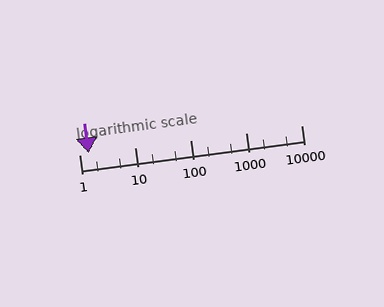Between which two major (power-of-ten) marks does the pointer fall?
The pointer is between 1 and 10.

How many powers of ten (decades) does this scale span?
The scale spans 4 decades, from 1 to 10000.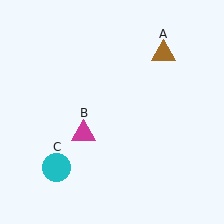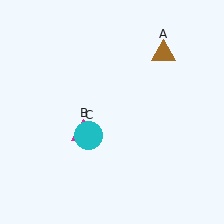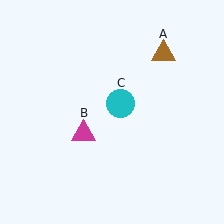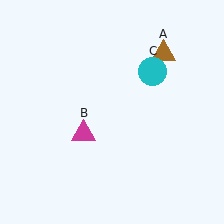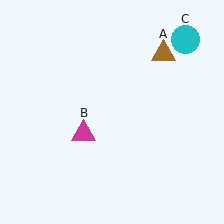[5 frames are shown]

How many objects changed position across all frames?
1 object changed position: cyan circle (object C).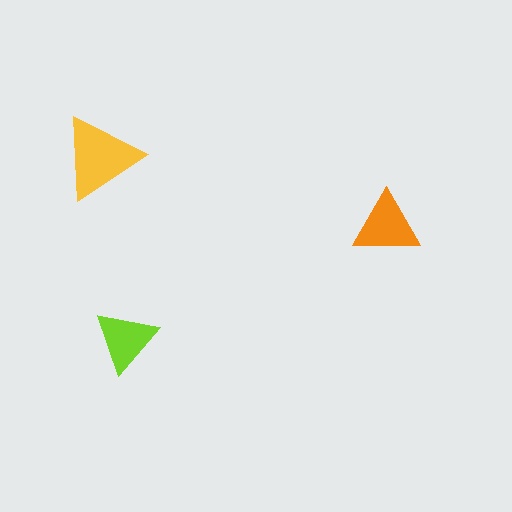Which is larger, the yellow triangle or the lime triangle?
The yellow one.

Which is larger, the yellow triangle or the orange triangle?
The yellow one.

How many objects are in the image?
There are 3 objects in the image.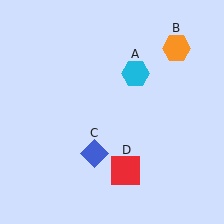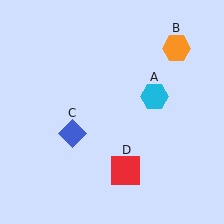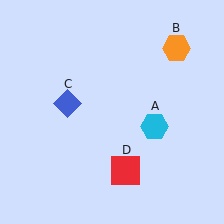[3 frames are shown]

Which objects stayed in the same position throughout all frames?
Orange hexagon (object B) and red square (object D) remained stationary.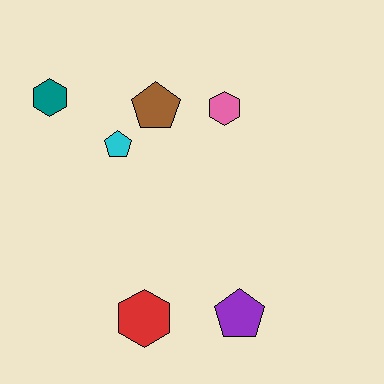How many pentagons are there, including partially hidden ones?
There are 3 pentagons.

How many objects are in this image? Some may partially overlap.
There are 6 objects.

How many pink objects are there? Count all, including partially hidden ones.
There is 1 pink object.